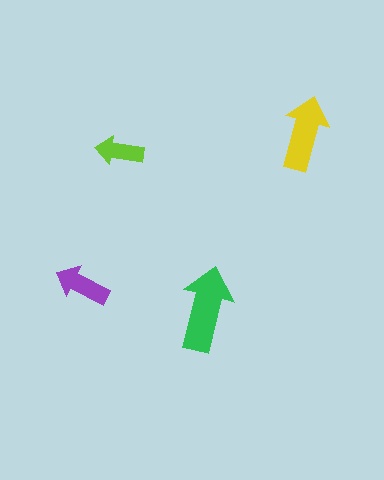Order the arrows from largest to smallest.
the green one, the yellow one, the purple one, the lime one.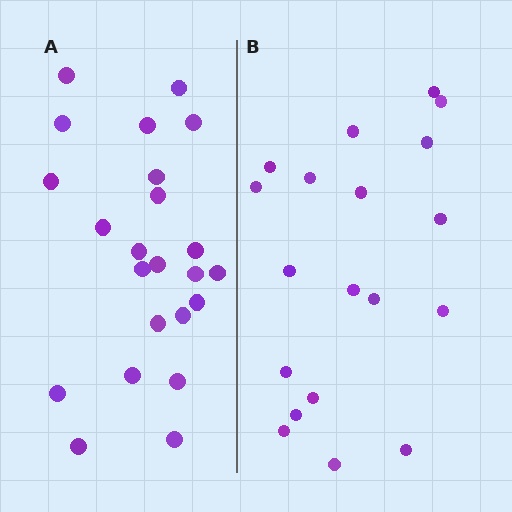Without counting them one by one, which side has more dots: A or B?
Region A (the left region) has more dots.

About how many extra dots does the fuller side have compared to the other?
Region A has about 4 more dots than region B.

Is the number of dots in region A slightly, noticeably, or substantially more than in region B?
Region A has only slightly more — the two regions are fairly close. The ratio is roughly 1.2 to 1.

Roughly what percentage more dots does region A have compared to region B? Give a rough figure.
About 20% more.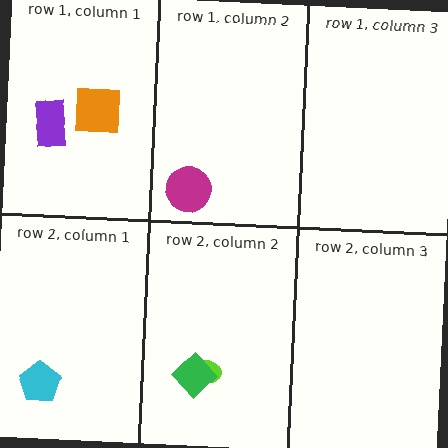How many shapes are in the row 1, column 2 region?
1.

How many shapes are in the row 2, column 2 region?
2.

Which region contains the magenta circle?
The row 1, column 2 region.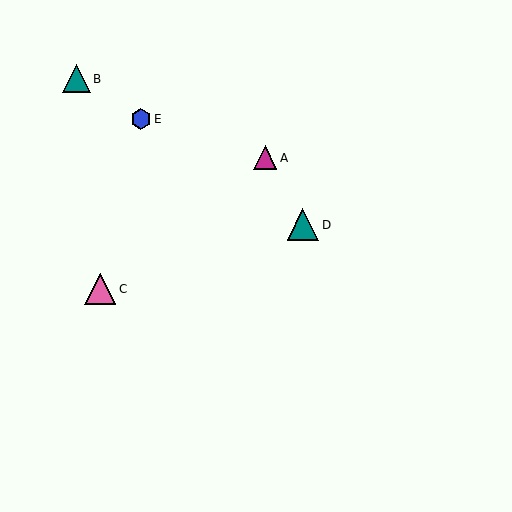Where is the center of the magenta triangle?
The center of the magenta triangle is at (265, 158).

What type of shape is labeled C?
Shape C is a pink triangle.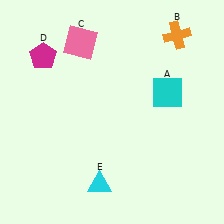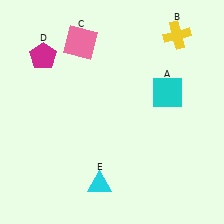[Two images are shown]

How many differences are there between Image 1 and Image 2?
There is 1 difference between the two images.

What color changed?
The cross (B) changed from orange in Image 1 to yellow in Image 2.